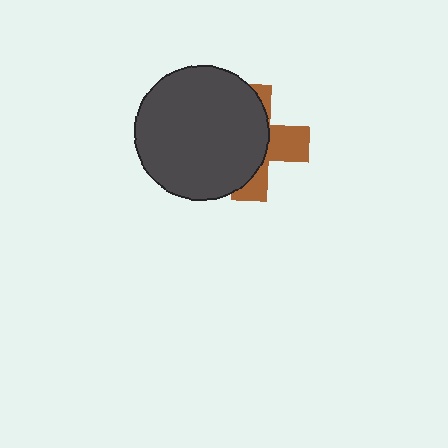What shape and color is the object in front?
The object in front is a dark gray circle.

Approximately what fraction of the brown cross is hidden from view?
Roughly 64% of the brown cross is hidden behind the dark gray circle.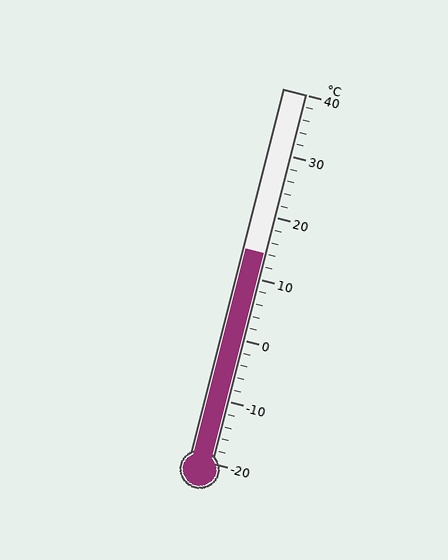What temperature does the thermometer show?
The thermometer shows approximately 14°C.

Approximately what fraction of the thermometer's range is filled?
The thermometer is filled to approximately 55% of its range.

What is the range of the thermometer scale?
The thermometer scale ranges from -20°C to 40°C.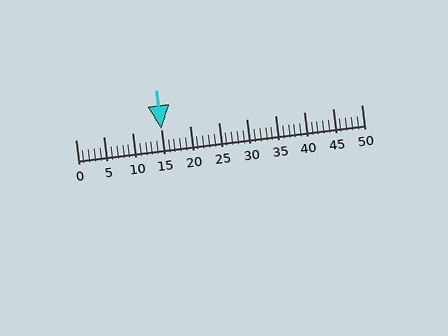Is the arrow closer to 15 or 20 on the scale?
The arrow is closer to 15.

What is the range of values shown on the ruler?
The ruler shows values from 0 to 50.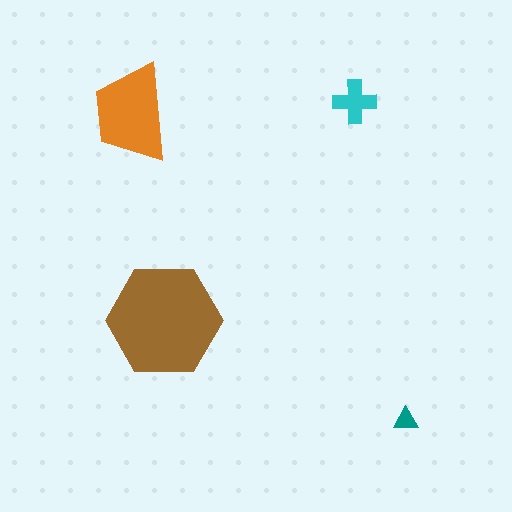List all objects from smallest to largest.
The teal triangle, the cyan cross, the orange trapezoid, the brown hexagon.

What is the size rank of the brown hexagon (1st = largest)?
1st.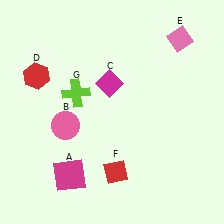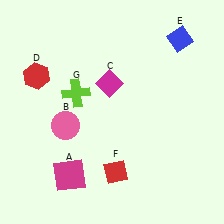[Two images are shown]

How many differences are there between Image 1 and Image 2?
There is 1 difference between the two images.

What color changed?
The diamond (E) changed from pink in Image 1 to blue in Image 2.